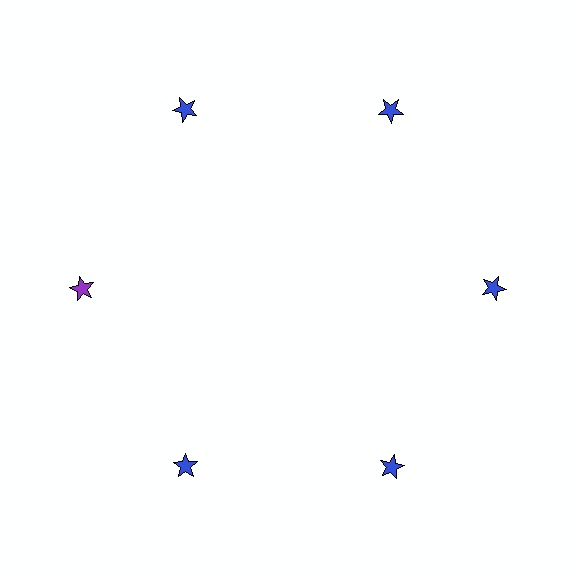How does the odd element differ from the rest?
It has a different color: purple instead of blue.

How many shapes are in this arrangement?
There are 6 shapes arranged in a ring pattern.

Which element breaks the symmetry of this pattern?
The purple star at roughly the 9 o'clock position breaks the symmetry. All other shapes are blue stars.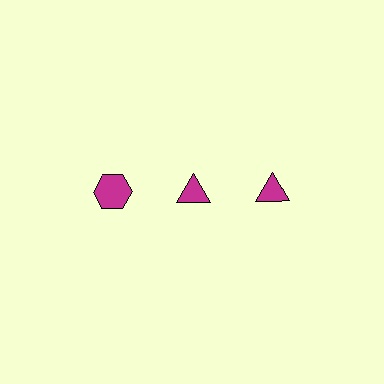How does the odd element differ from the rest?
It has a different shape: hexagon instead of triangle.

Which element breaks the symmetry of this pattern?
The magenta hexagon in the top row, leftmost column breaks the symmetry. All other shapes are magenta triangles.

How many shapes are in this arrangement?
There are 3 shapes arranged in a grid pattern.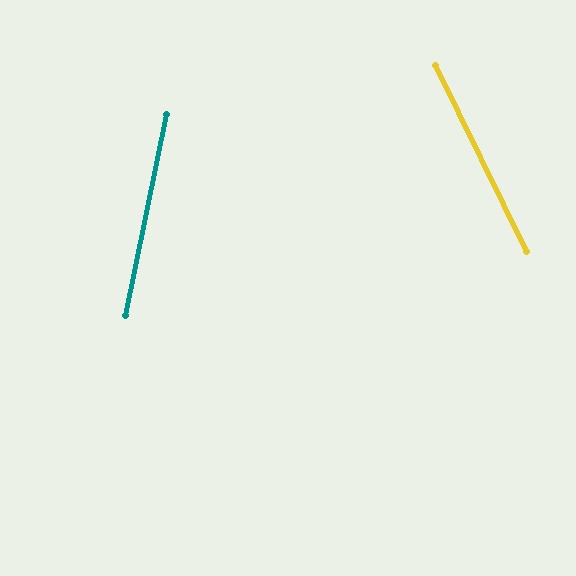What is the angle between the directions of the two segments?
Approximately 38 degrees.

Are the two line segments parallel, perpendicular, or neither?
Neither parallel nor perpendicular — they differ by about 38°.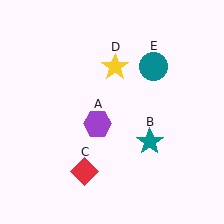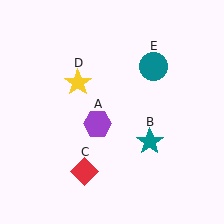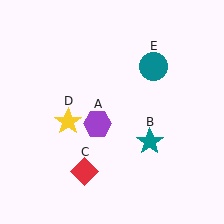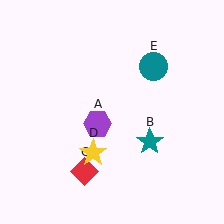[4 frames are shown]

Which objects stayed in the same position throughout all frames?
Purple hexagon (object A) and teal star (object B) and red diamond (object C) and teal circle (object E) remained stationary.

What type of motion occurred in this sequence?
The yellow star (object D) rotated counterclockwise around the center of the scene.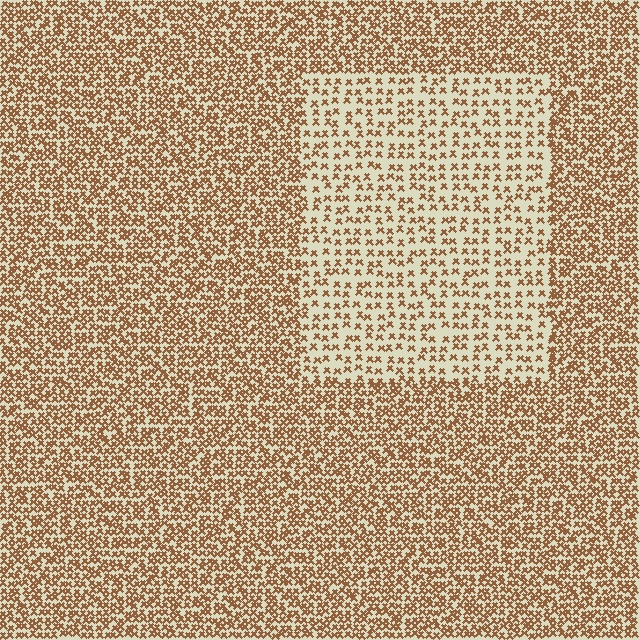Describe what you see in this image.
The image contains small brown elements arranged at two different densities. A rectangle-shaped region is visible where the elements are less densely packed than the surrounding area.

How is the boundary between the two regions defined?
The boundary is defined by a change in element density (approximately 2.1x ratio). All elements are the same color, size, and shape.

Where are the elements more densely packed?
The elements are more densely packed outside the rectangle boundary.